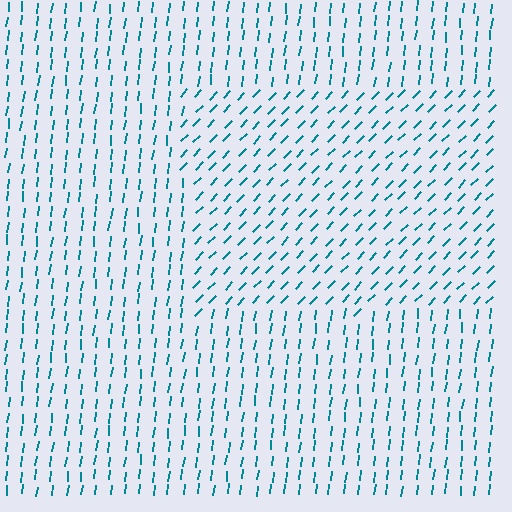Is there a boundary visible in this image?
Yes, there is a texture boundary formed by a change in line orientation.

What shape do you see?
I see a rectangle.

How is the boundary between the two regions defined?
The boundary is defined purely by a change in line orientation (approximately 37 degrees difference). All lines are the same color and thickness.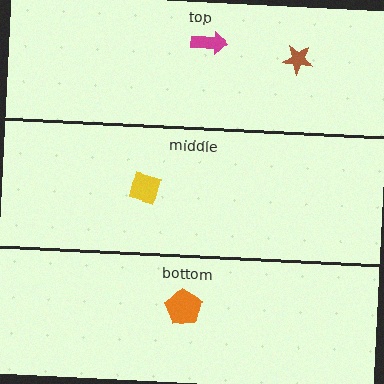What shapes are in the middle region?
The yellow square.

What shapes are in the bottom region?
The orange pentagon.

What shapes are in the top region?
The magenta arrow, the brown star.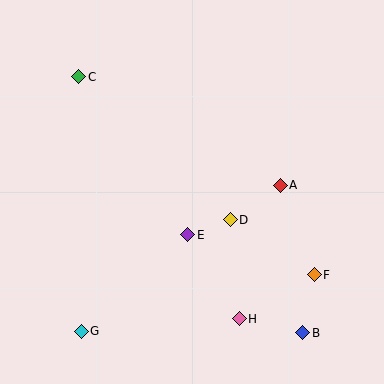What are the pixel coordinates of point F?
Point F is at (314, 275).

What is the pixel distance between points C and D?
The distance between C and D is 208 pixels.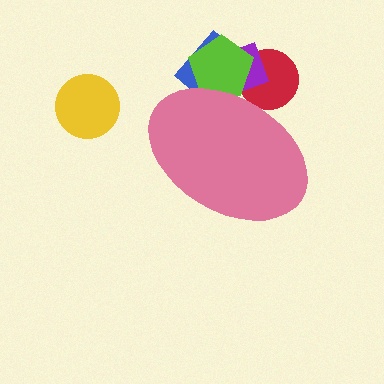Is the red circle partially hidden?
Yes, the red circle is partially hidden behind the pink ellipse.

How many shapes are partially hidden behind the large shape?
4 shapes are partially hidden.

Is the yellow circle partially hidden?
No, the yellow circle is fully visible.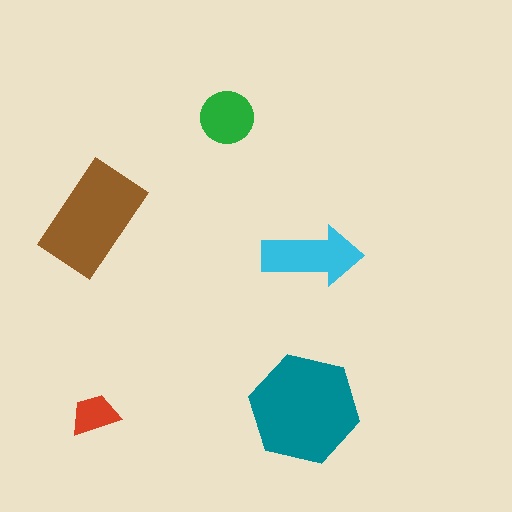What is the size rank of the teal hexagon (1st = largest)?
1st.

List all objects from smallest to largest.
The red trapezoid, the green circle, the cyan arrow, the brown rectangle, the teal hexagon.